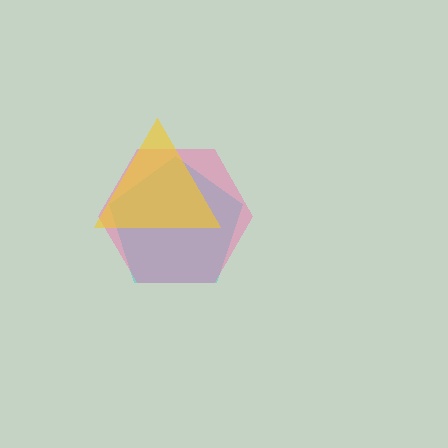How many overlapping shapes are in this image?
There are 3 overlapping shapes in the image.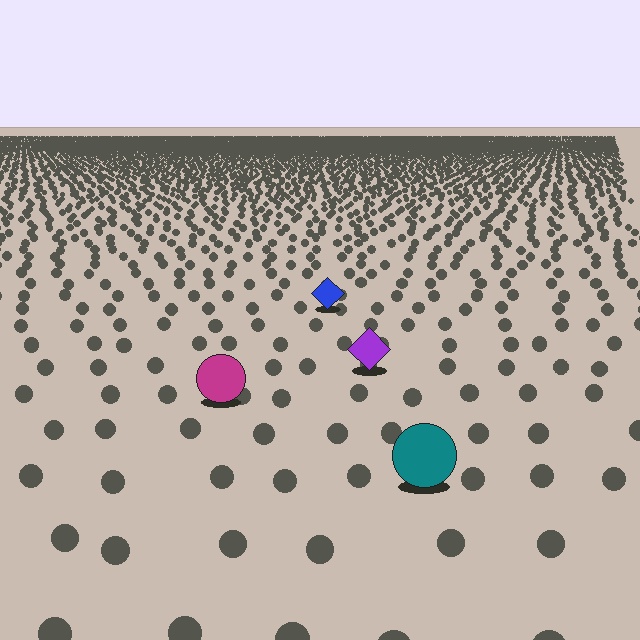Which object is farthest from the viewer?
The blue diamond is farthest from the viewer. It appears smaller and the ground texture around it is denser.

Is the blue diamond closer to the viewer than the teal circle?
No. The teal circle is closer — you can tell from the texture gradient: the ground texture is coarser near it.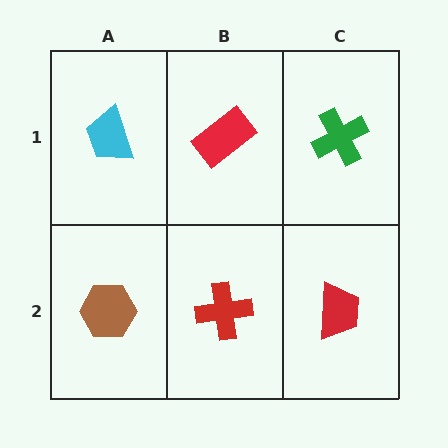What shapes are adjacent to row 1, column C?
A red trapezoid (row 2, column C), a red rectangle (row 1, column B).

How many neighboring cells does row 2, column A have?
2.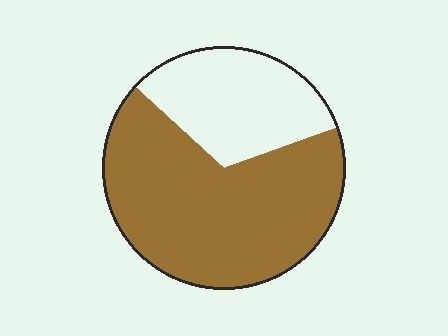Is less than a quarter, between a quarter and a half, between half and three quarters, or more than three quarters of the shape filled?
Between half and three quarters.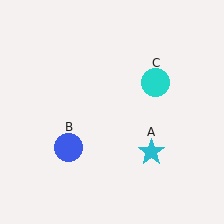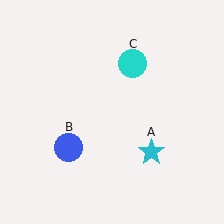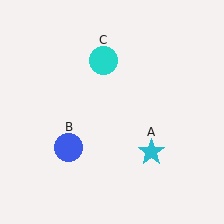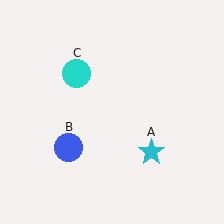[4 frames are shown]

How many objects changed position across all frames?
1 object changed position: cyan circle (object C).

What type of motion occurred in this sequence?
The cyan circle (object C) rotated counterclockwise around the center of the scene.